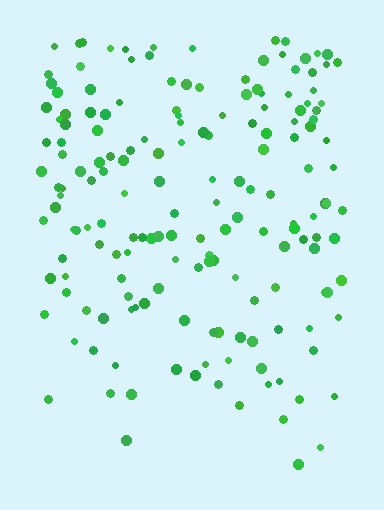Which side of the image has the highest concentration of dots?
The top.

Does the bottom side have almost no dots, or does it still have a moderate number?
Still a moderate number, just noticeably fewer than the top.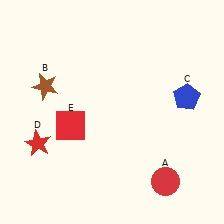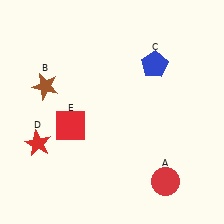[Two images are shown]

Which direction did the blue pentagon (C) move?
The blue pentagon (C) moved up.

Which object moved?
The blue pentagon (C) moved up.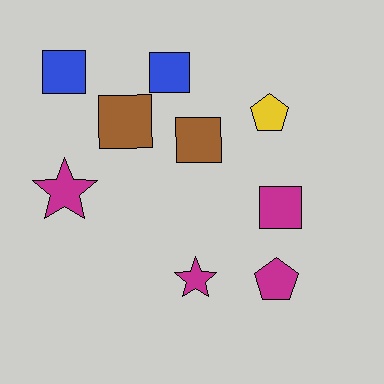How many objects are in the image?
There are 9 objects.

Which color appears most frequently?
Magenta, with 4 objects.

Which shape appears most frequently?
Square, with 5 objects.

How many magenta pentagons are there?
There is 1 magenta pentagon.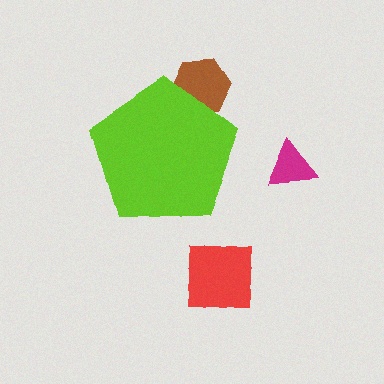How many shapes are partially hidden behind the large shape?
1 shape is partially hidden.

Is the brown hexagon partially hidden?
Yes, the brown hexagon is partially hidden behind the lime pentagon.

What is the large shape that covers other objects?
A lime pentagon.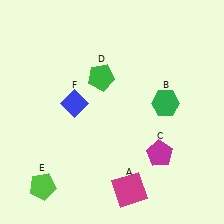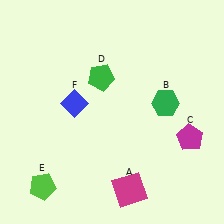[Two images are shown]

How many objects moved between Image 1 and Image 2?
1 object moved between the two images.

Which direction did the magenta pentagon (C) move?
The magenta pentagon (C) moved right.